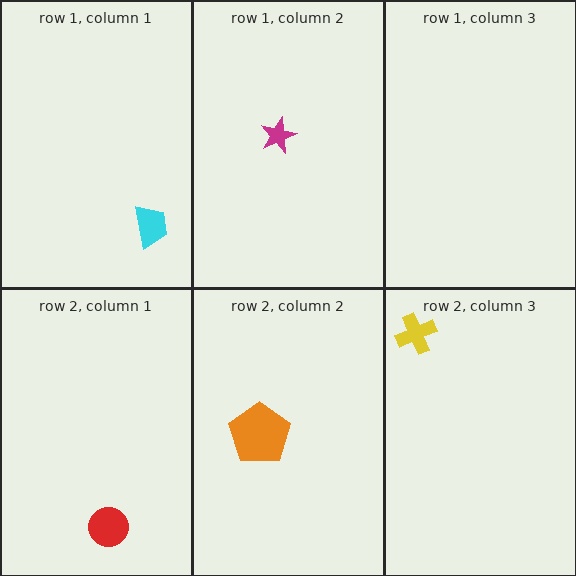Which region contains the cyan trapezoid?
The row 1, column 1 region.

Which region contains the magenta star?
The row 1, column 2 region.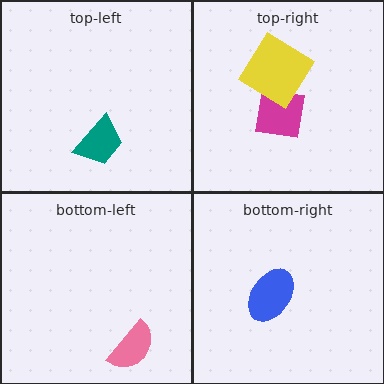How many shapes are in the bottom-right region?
1.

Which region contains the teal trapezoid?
The top-left region.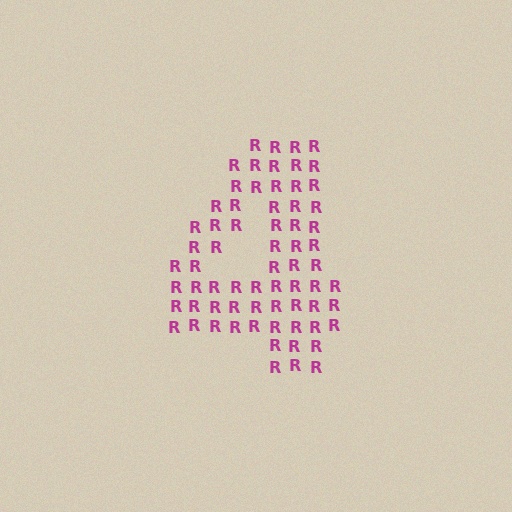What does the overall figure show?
The overall figure shows the digit 4.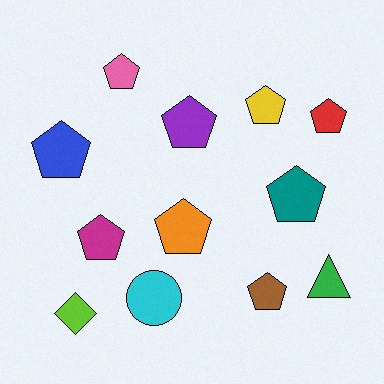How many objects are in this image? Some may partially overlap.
There are 12 objects.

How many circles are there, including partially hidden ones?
There is 1 circle.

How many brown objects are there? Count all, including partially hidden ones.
There is 1 brown object.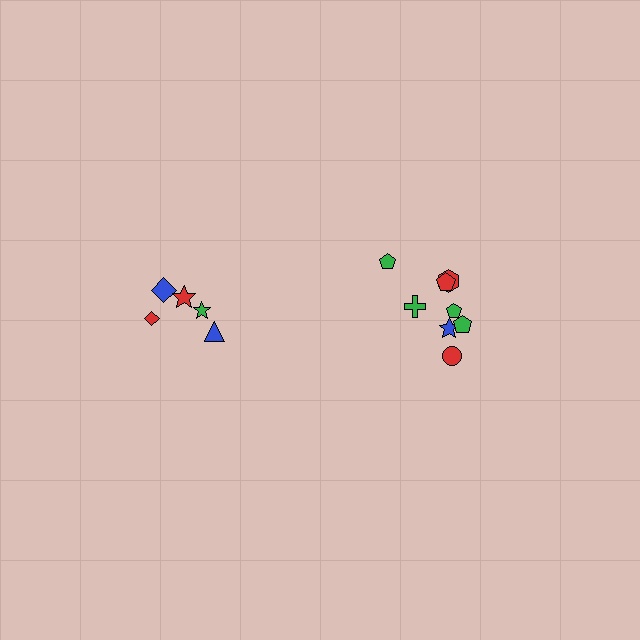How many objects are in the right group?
There are 8 objects.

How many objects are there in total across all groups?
There are 13 objects.